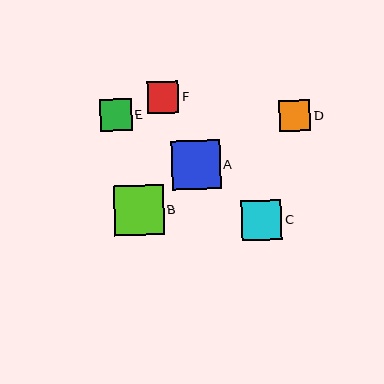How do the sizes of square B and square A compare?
Square B and square A are approximately the same size.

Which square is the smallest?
Square D is the smallest with a size of approximately 31 pixels.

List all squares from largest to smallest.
From largest to smallest: B, A, C, E, F, D.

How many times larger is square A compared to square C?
Square A is approximately 1.2 times the size of square C.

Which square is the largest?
Square B is the largest with a size of approximately 50 pixels.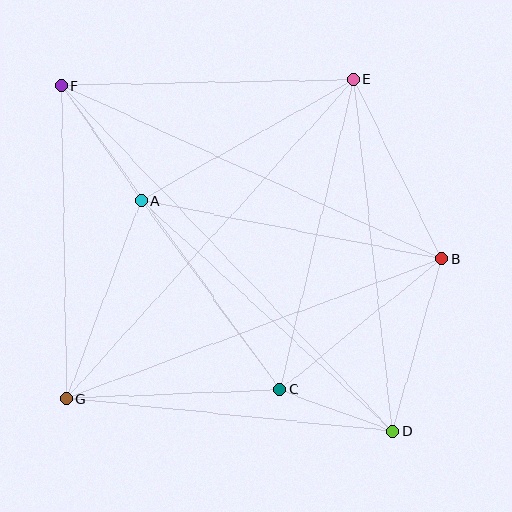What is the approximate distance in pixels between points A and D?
The distance between A and D is approximately 342 pixels.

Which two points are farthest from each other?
Points D and F are farthest from each other.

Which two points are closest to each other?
Points C and D are closest to each other.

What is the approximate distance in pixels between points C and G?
The distance between C and G is approximately 214 pixels.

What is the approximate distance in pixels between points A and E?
The distance between A and E is approximately 245 pixels.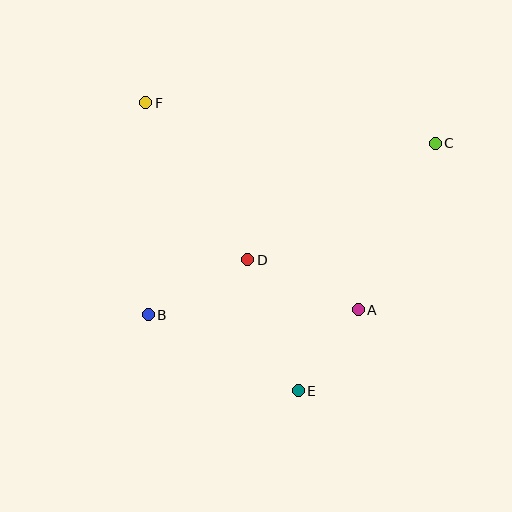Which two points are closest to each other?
Points A and E are closest to each other.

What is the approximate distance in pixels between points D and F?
The distance between D and F is approximately 187 pixels.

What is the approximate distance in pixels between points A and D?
The distance between A and D is approximately 121 pixels.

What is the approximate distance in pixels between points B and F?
The distance between B and F is approximately 212 pixels.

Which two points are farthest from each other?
Points B and C are farthest from each other.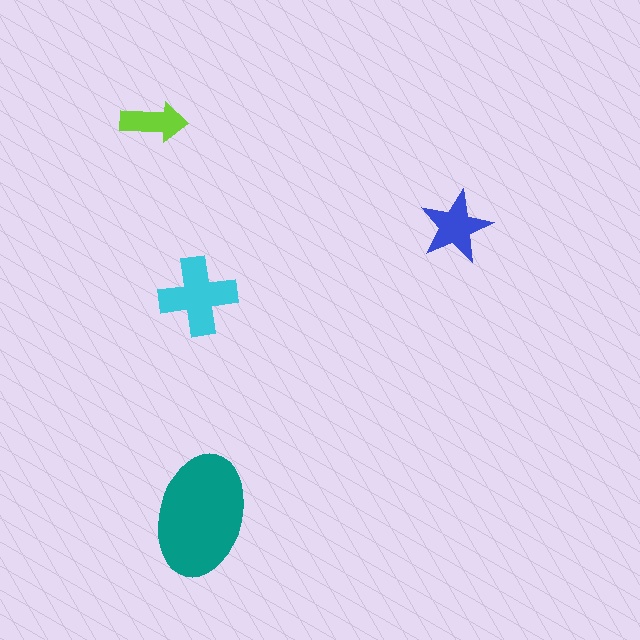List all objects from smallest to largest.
The lime arrow, the blue star, the cyan cross, the teal ellipse.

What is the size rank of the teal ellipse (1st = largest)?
1st.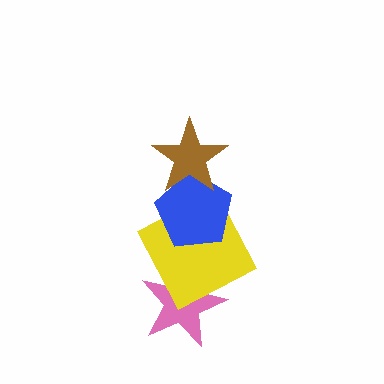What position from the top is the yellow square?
The yellow square is 3rd from the top.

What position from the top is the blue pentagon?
The blue pentagon is 2nd from the top.